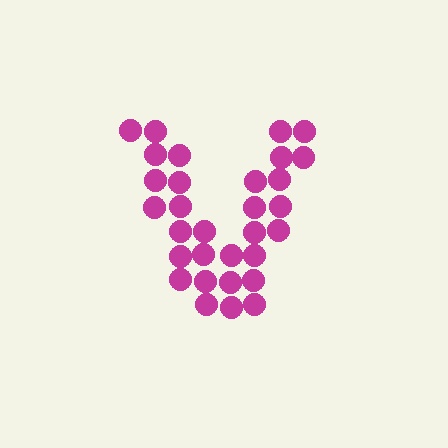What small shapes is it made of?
It is made of small circles.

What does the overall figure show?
The overall figure shows the letter V.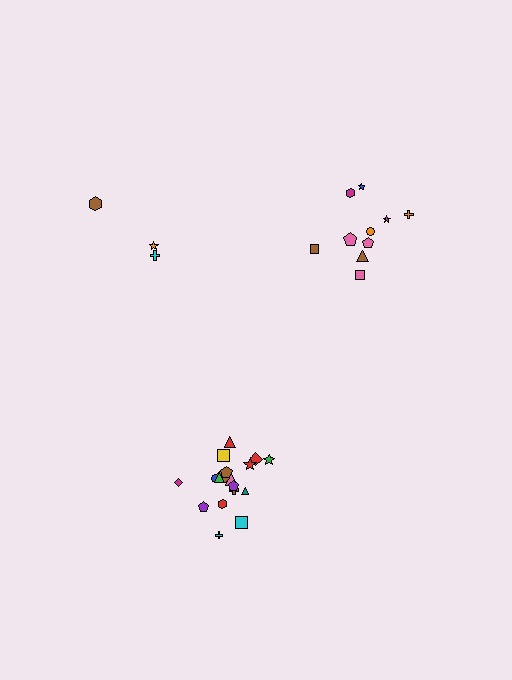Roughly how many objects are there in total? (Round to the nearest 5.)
Roughly 30 objects in total.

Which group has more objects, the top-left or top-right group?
The top-right group.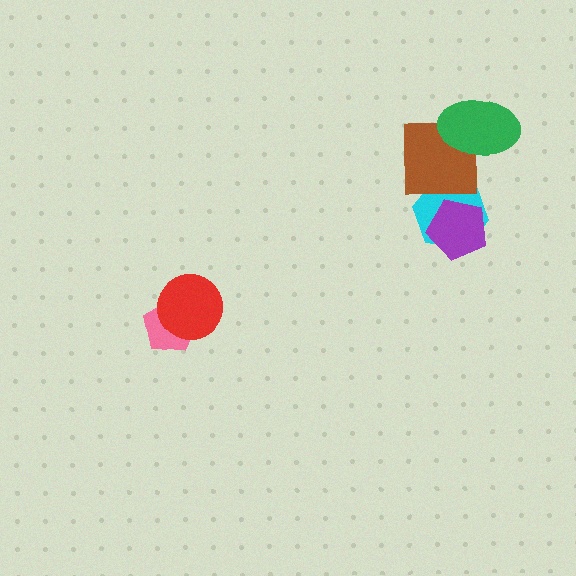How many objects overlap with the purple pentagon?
2 objects overlap with the purple pentagon.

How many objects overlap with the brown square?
3 objects overlap with the brown square.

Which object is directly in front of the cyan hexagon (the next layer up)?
The brown square is directly in front of the cyan hexagon.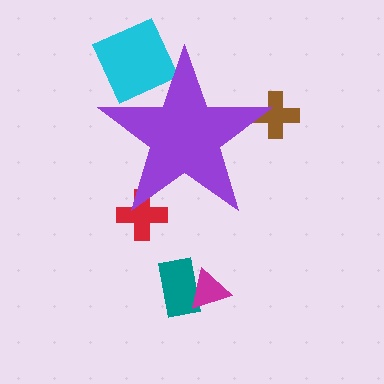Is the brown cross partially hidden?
Yes, the brown cross is partially hidden behind the purple star.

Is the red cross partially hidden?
Yes, the red cross is partially hidden behind the purple star.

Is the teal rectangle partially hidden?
No, the teal rectangle is fully visible.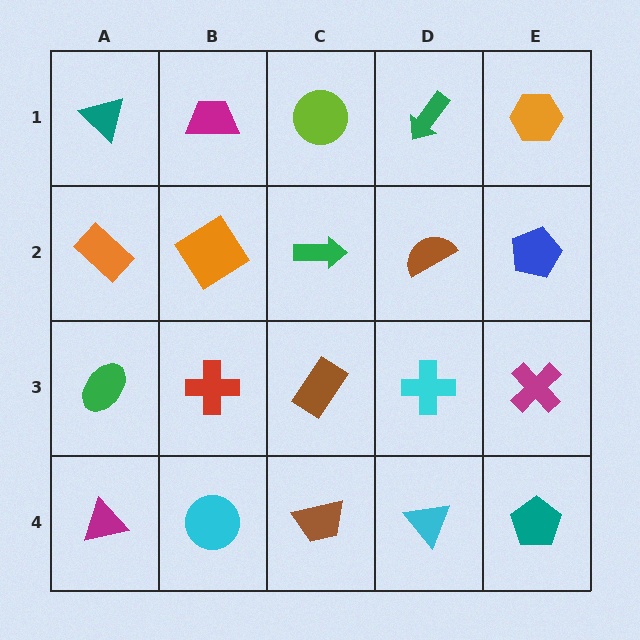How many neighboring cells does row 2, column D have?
4.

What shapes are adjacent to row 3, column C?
A green arrow (row 2, column C), a brown trapezoid (row 4, column C), a red cross (row 3, column B), a cyan cross (row 3, column D).